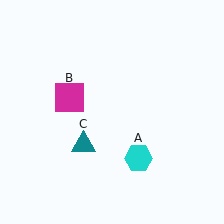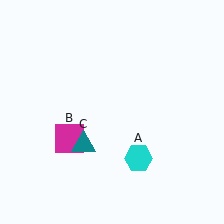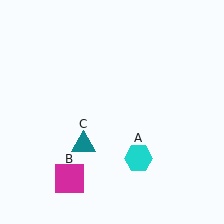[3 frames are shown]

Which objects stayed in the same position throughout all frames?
Cyan hexagon (object A) and teal triangle (object C) remained stationary.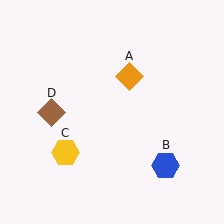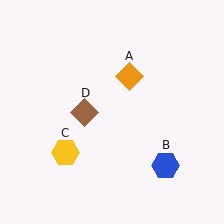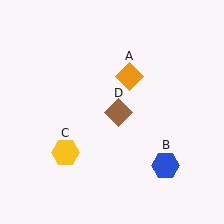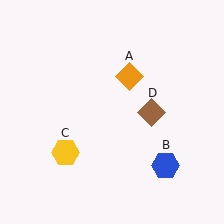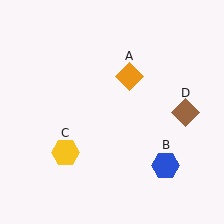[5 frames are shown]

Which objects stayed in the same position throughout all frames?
Orange diamond (object A) and blue hexagon (object B) and yellow hexagon (object C) remained stationary.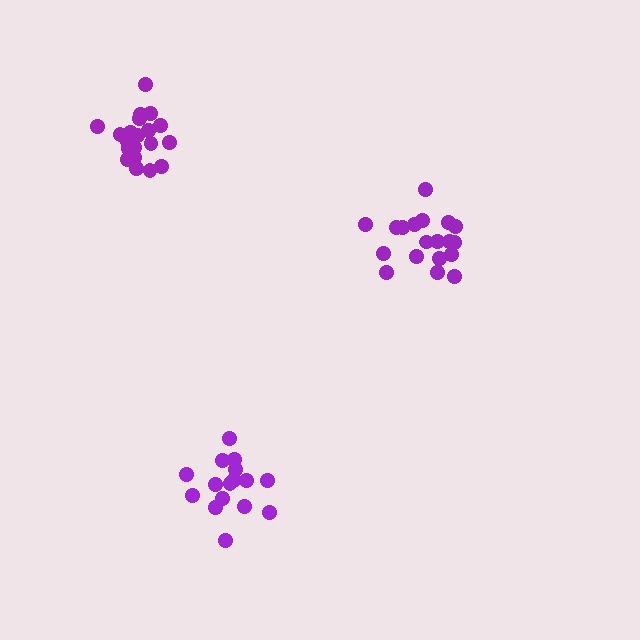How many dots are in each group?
Group 1: 16 dots, Group 2: 21 dots, Group 3: 19 dots (56 total).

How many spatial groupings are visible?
There are 3 spatial groupings.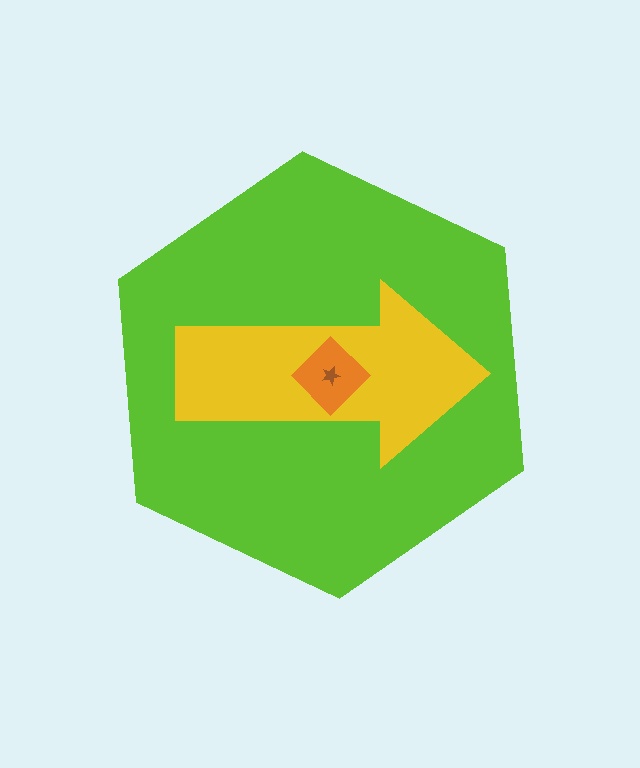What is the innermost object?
The brown star.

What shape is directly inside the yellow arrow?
The orange diamond.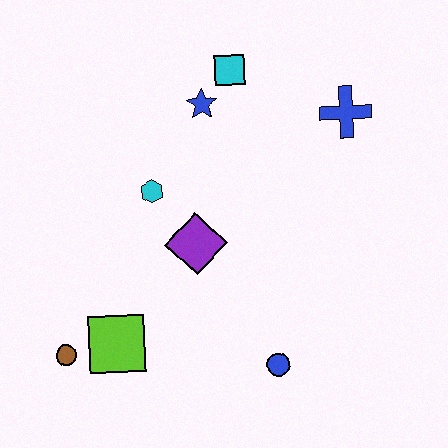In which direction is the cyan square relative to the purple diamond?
The cyan square is above the purple diamond.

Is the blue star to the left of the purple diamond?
No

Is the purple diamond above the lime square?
Yes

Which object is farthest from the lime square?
The blue cross is farthest from the lime square.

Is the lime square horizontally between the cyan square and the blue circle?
No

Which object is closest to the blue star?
The cyan square is closest to the blue star.